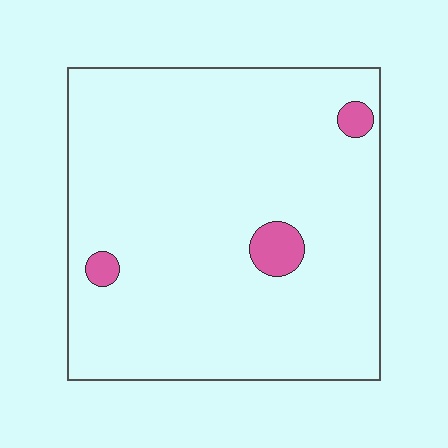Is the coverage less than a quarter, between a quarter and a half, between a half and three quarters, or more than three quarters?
Less than a quarter.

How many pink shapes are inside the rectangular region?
3.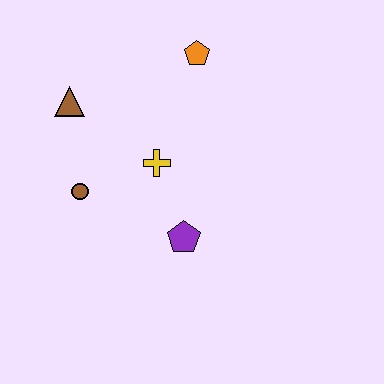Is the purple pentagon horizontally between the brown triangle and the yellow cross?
No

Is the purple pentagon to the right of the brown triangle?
Yes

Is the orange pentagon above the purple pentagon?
Yes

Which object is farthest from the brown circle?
The orange pentagon is farthest from the brown circle.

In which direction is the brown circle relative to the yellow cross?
The brown circle is to the left of the yellow cross.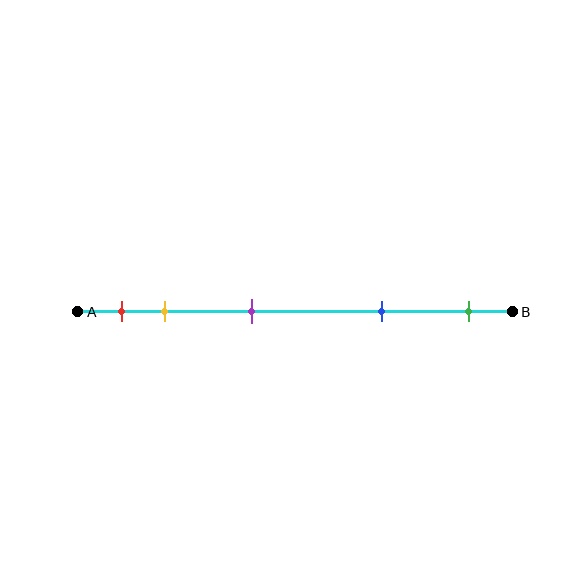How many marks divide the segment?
There are 5 marks dividing the segment.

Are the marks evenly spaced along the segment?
No, the marks are not evenly spaced.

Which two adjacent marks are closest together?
The red and yellow marks are the closest adjacent pair.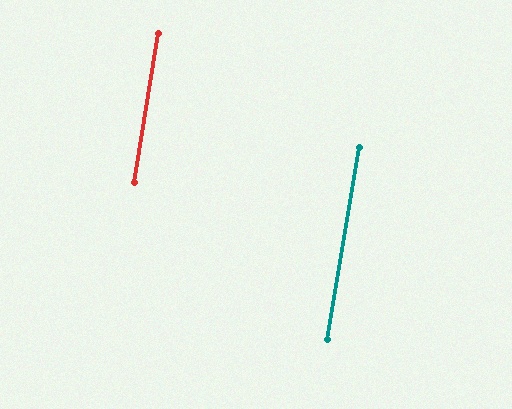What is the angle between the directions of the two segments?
Approximately 0 degrees.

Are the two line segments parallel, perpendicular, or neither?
Parallel — their directions differ by only 0.4°.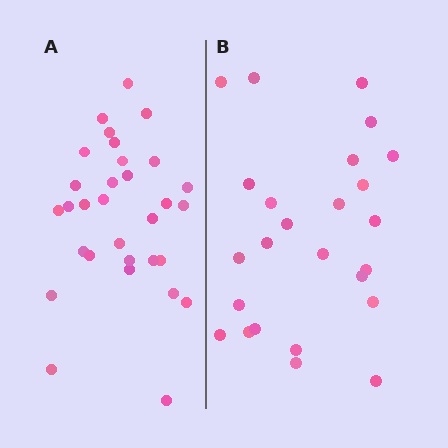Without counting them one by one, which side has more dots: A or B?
Region A (the left region) has more dots.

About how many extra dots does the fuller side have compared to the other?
Region A has about 6 more dots than region B.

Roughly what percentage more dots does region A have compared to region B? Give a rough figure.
About 25% more.